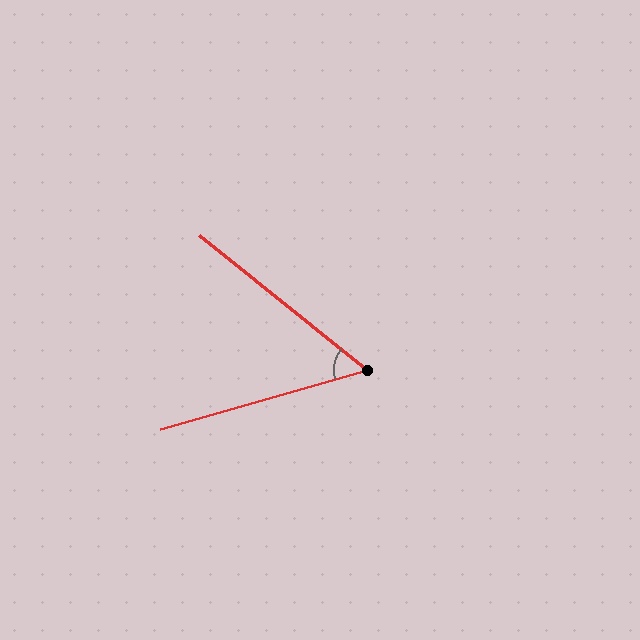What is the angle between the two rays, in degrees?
Approximately 55 degrees.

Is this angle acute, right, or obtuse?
It is acute.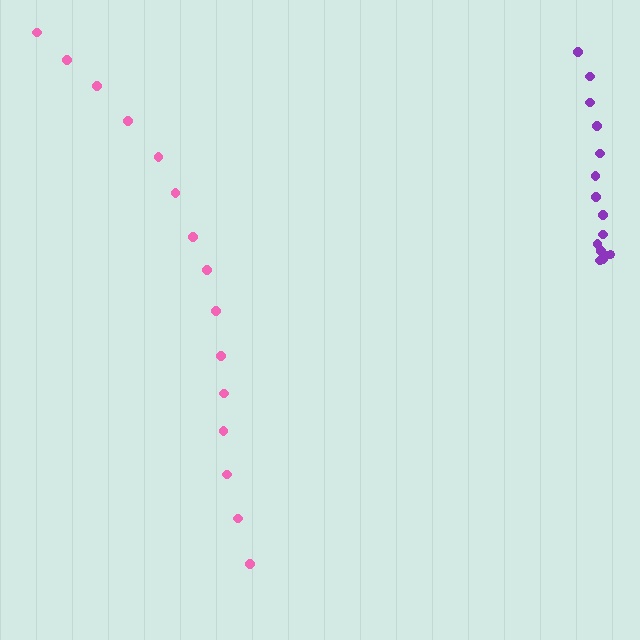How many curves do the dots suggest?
There are 2 distinct paths.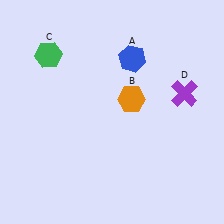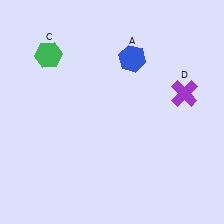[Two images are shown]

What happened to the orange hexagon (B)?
The orange hexagon (B) was removed in Image 2. It was in the top-right area of Image 1.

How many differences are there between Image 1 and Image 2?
There is 1 difference between the two images.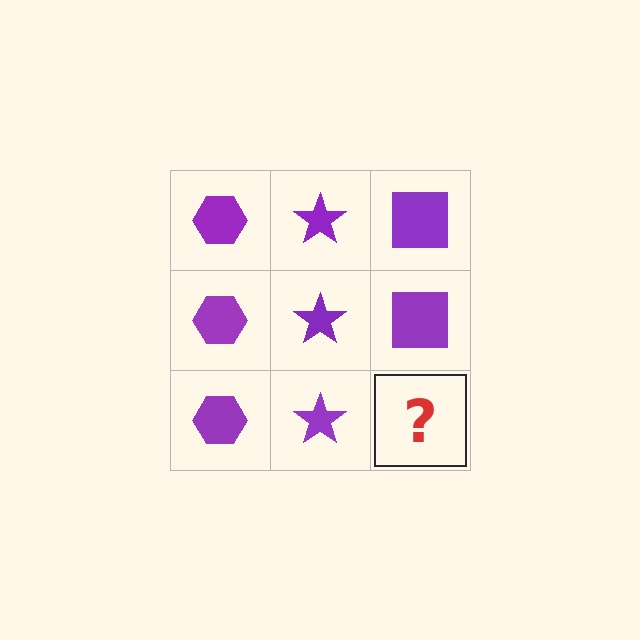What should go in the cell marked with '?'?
The missing cell should contain a purple square.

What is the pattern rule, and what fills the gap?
The rule is that each column has a consistent shape. The gap should be filled with a purple square.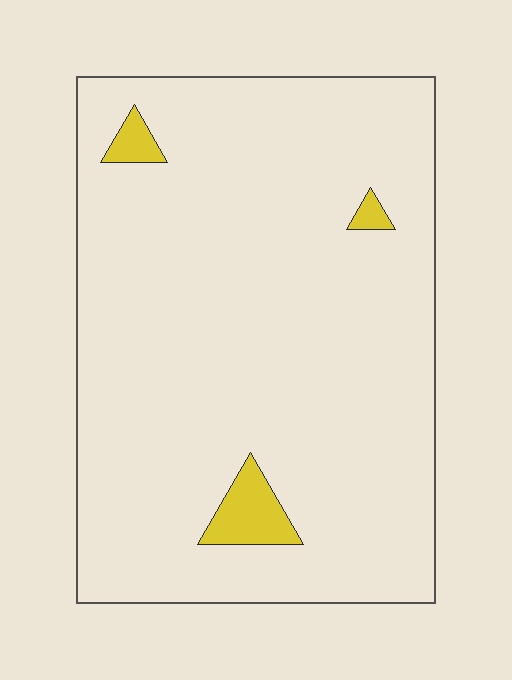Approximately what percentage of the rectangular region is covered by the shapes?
Approximately 5%.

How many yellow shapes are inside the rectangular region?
3.